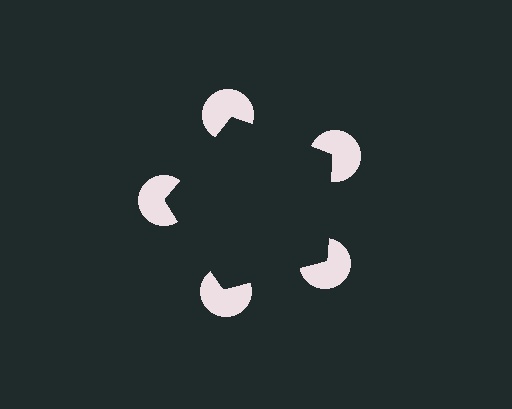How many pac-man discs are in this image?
There are 5 — one at each vertex of the illusory pentagon.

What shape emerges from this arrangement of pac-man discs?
An illusory pentagon — its edges are inferred from the aligned wedge cuts in the pac-man discs, not physically drawn.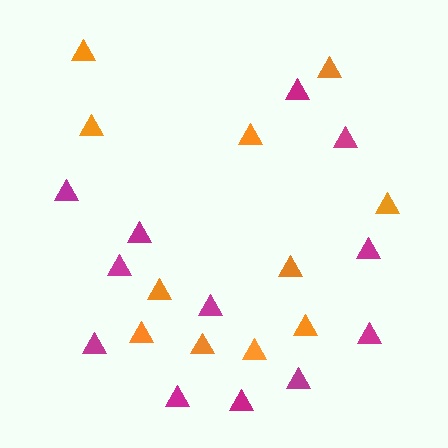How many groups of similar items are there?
There are 2 groups: one group of orange triangles (11) and one group of magenta triangles (12).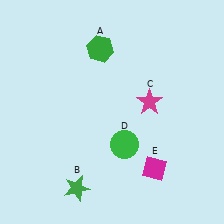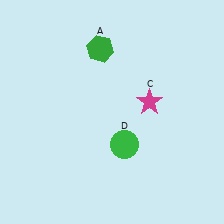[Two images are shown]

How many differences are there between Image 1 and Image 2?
There are 2 differences between the two images.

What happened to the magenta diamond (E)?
The magenta diamond (E) was removed in Image 2. It was in the bottom-right area of Image 1.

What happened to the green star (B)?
The green star (B) was removed in Image 2. It was in the bottom-left area of Image 1.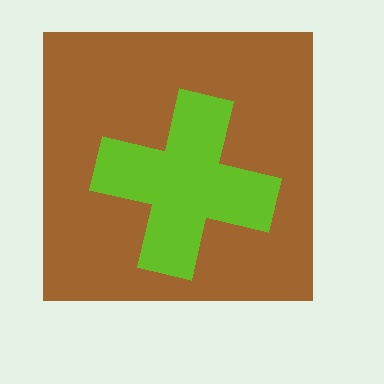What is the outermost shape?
The brown square.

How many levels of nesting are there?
2.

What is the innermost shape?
The lime cross.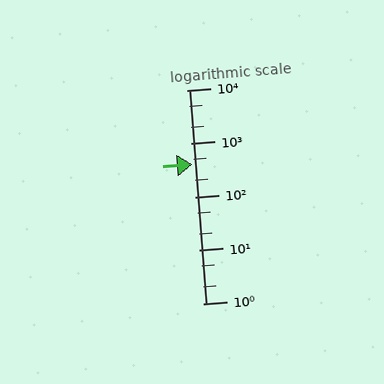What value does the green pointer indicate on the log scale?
The pointer indicates approximately 400.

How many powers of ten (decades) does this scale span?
The scale spans 4 decades, from 1 to 10000.